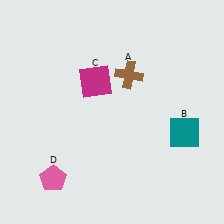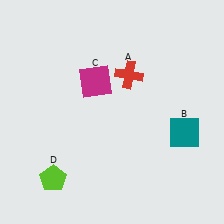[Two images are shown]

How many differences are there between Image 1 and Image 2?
There are 2 differences between the two images.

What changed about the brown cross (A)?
In Image 1, A is brown. In Image 2, it changed to red.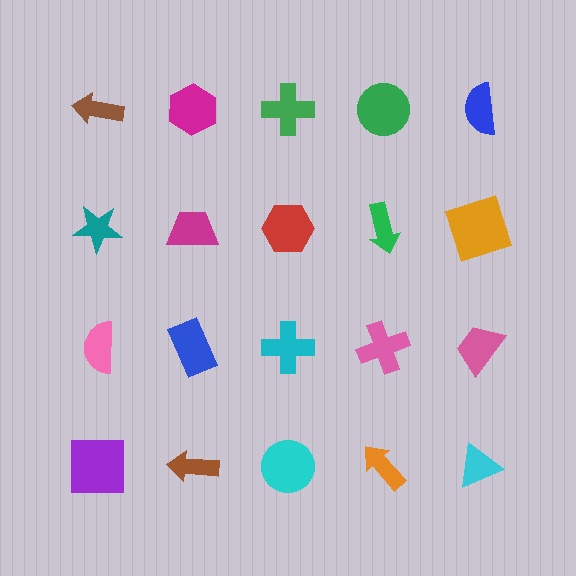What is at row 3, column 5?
A pink trapezoid.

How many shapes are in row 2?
5 shapes.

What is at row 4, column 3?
A cyan circle.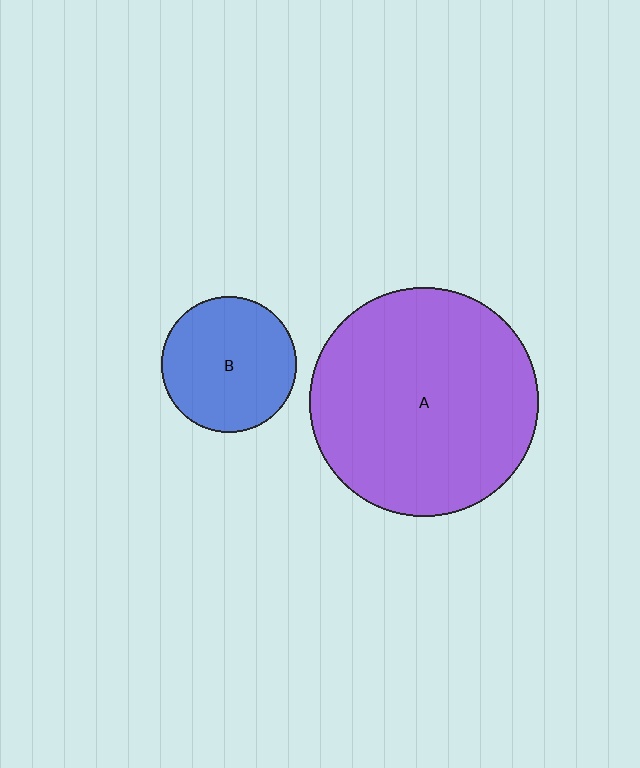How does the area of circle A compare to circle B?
Approximately 2.9 times.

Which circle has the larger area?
Circle A (purple).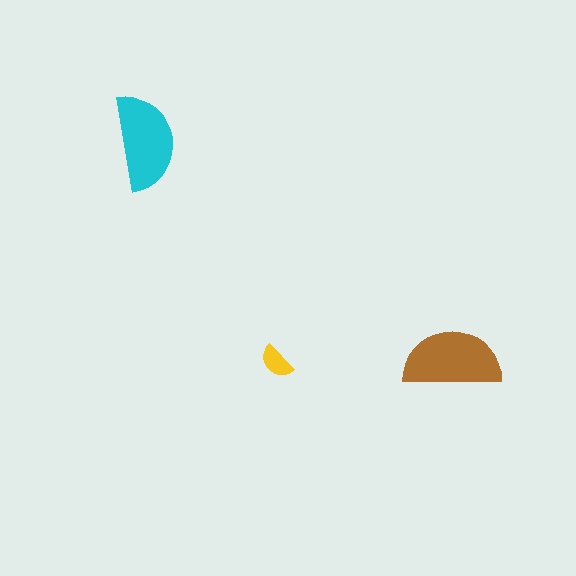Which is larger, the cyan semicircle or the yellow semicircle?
The cyan one.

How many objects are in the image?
There are 3 objects in the image.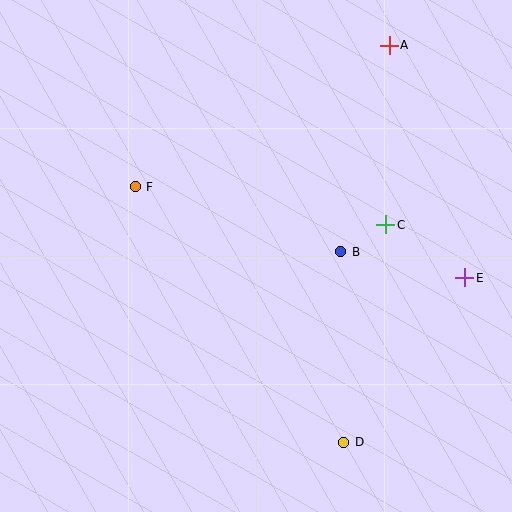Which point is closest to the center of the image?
Point B at (341, 252) is closest to the center.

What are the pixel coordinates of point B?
Point B is at (341, 252).